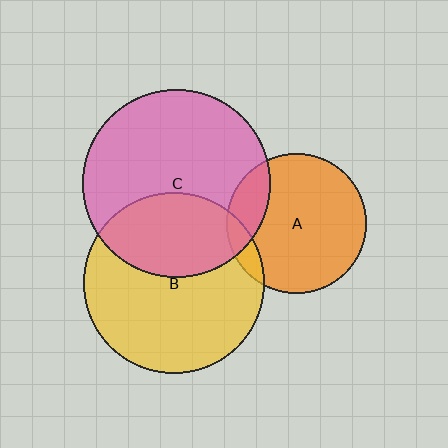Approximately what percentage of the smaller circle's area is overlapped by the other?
Approximately 10%.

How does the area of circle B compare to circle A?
Approximately 1.7 times.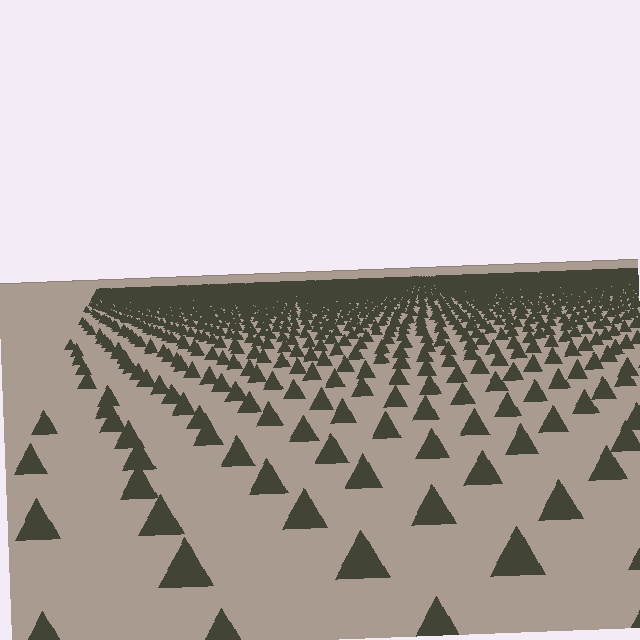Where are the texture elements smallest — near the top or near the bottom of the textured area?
Near the top.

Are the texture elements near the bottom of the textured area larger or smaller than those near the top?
Larger. Near the bottom, elements are closer to the viewer and appear at a bigger on-screen size.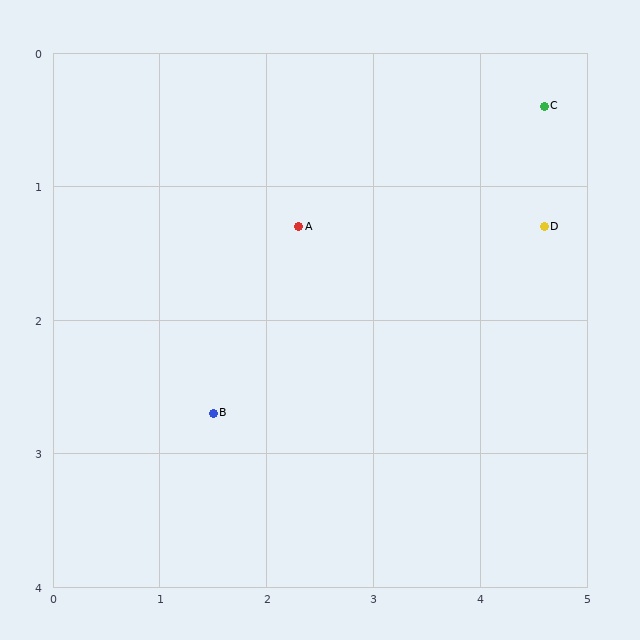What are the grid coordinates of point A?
Point A is at approximately (2.3, 1.3).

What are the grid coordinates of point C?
Point C is at approximately (4.6, 0.4).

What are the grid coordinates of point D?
Point D is at approximately (4.6, 1.3).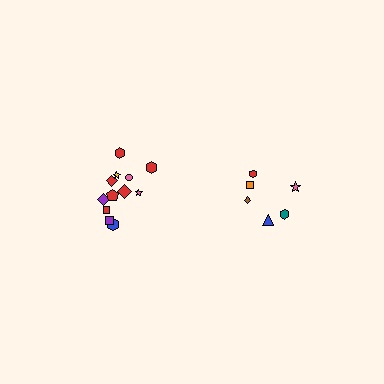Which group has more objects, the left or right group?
The left group.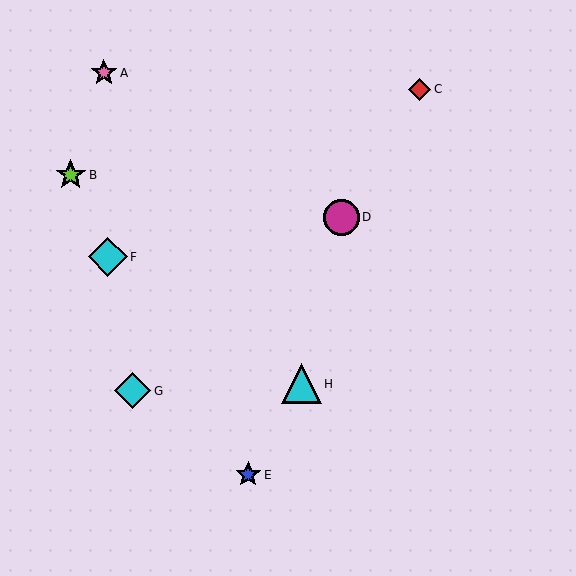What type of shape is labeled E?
Shape E is a blue star.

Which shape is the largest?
The cyan triangle (labeled H) is the largest.